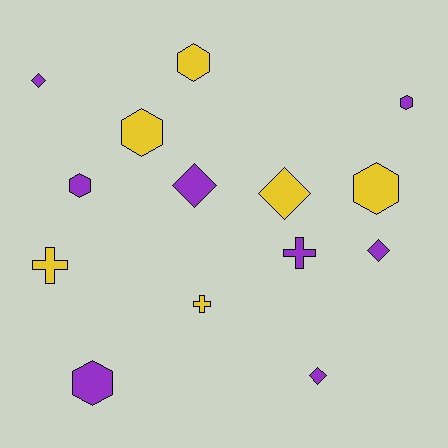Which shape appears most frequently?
Hexagon, with 6 objects.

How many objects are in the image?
There are 14 objects.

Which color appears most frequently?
Purple, with 8 objects.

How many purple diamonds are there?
There are 4 purple diamonds.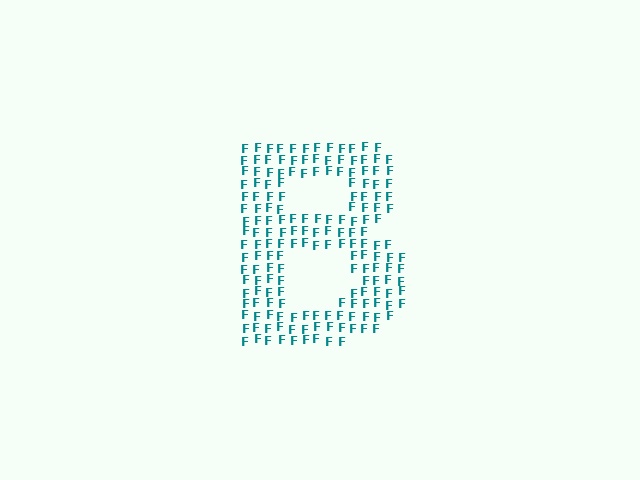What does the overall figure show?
The overall figure shows the letter B.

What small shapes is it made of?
It is made of small letter F's.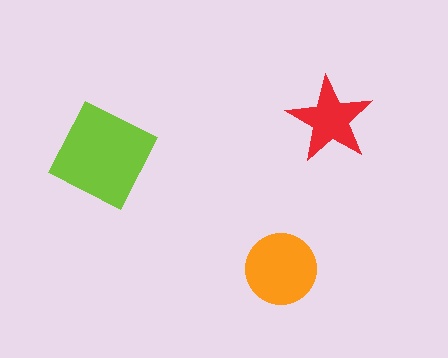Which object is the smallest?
The red star.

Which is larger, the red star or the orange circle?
The orange circle.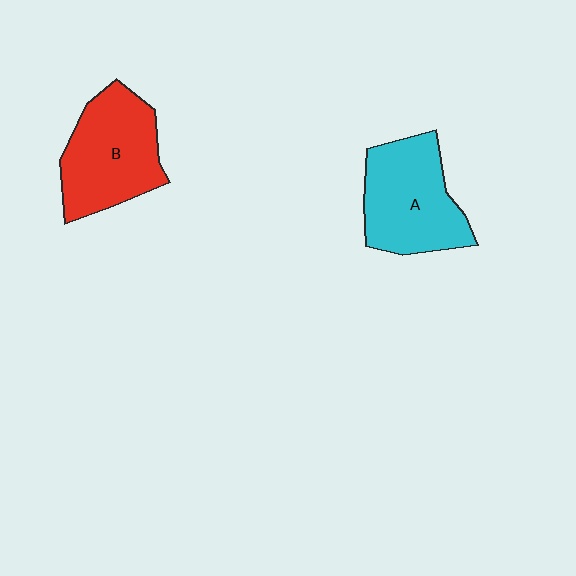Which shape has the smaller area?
Shape A (cyan).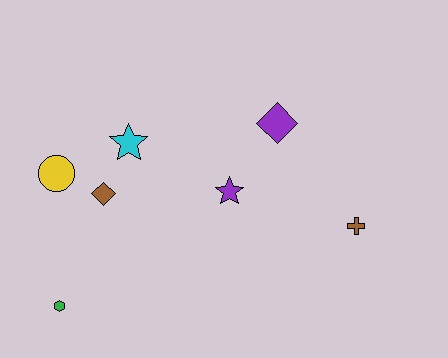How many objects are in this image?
There are 7 objects.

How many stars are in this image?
There are 2 stars.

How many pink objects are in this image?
There are no pink objects.